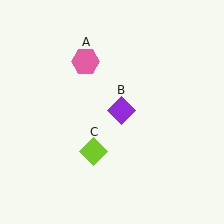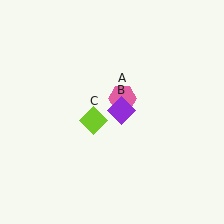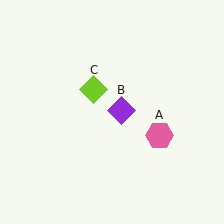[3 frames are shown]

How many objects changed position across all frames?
2 objects changed position: pink hexagon (object A), lime diamond (object C).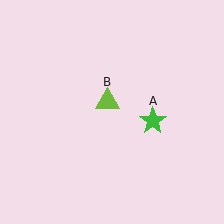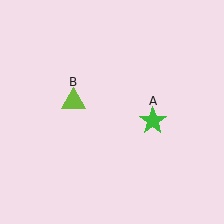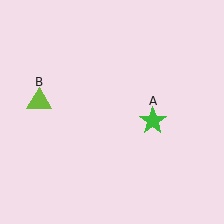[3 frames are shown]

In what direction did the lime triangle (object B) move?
The lime triangle (object B) moved left.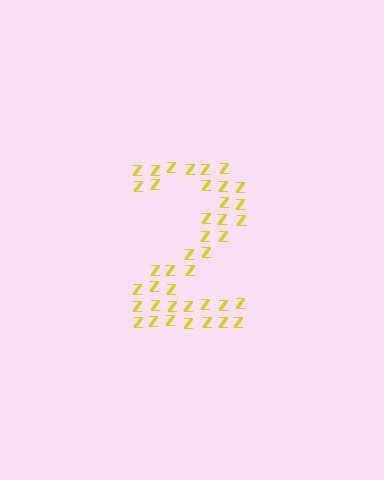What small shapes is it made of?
It is made of small letter Z's.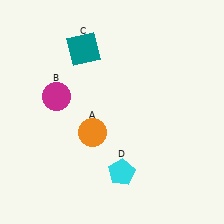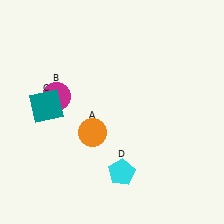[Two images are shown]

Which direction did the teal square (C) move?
The teal square (C) moved down.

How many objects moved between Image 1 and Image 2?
1 object moved between the two images.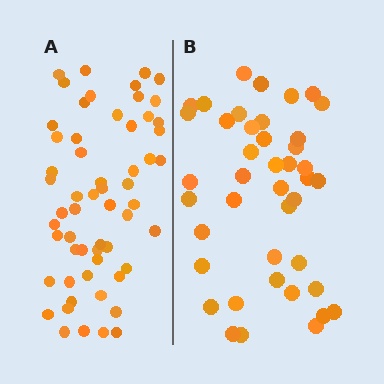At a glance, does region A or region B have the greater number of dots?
Region A (the left region) has more dots.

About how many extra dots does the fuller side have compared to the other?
Region A has approximately 15 more dots than region B.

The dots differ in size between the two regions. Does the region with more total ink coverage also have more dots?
No. Region B has more total ink coverage because its dots are larger, but region A actually contains more individual dots. Total area can be misleading — the number of items is what matters here.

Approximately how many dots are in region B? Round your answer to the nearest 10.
About 40 dots. (The exact count is 42, which rounds to 40.)